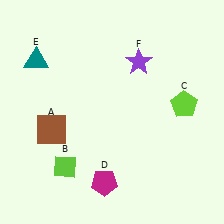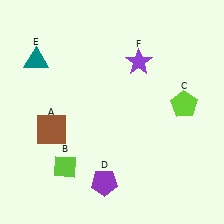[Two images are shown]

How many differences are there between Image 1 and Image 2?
There is 1 difference between the two images.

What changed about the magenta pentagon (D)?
In Image 1, D is magenta. In Image 2, it changed to purple.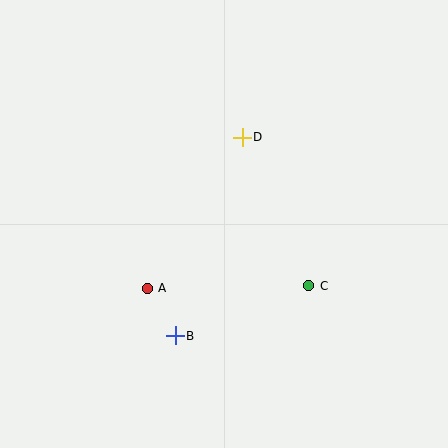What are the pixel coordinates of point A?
Point A is at (147, 288).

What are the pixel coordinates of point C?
Point C is at (309, 286).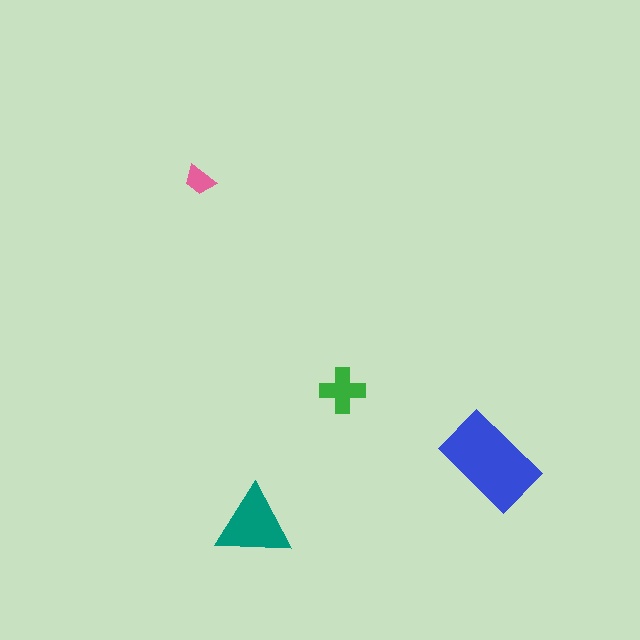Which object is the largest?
The blue rectangle.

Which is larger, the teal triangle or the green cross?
The teal triangle.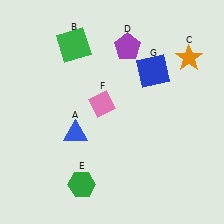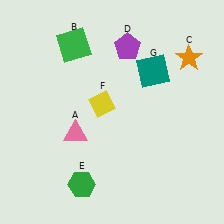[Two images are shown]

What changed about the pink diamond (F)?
In Image 1, F is pink. In Image 2, it changed to yellow.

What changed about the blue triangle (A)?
In Image 1, A is blue. In Image 2, it changed to pink.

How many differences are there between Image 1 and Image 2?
There are 3 differences between the two images.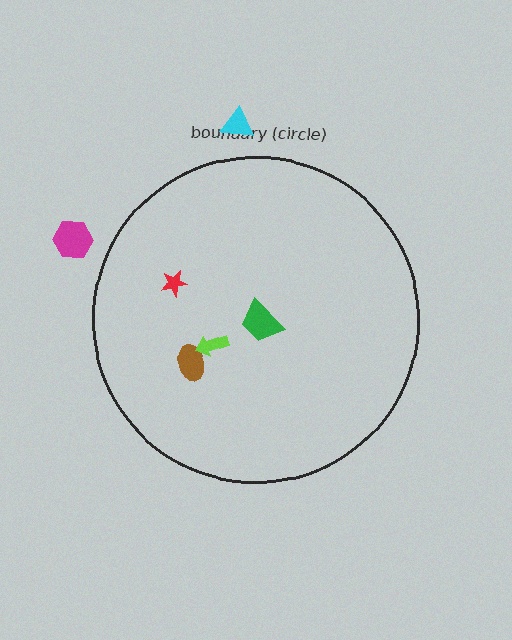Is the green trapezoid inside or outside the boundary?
Inside.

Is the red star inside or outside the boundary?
Inside.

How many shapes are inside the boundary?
4 inside, 2 outside.